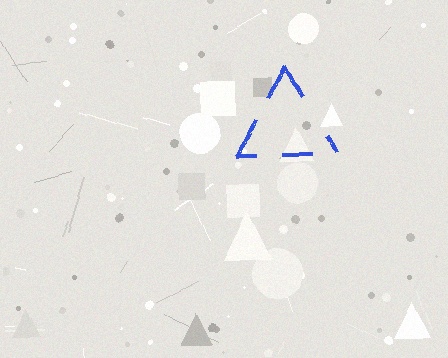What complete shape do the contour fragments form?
The contour fragments form a triangle.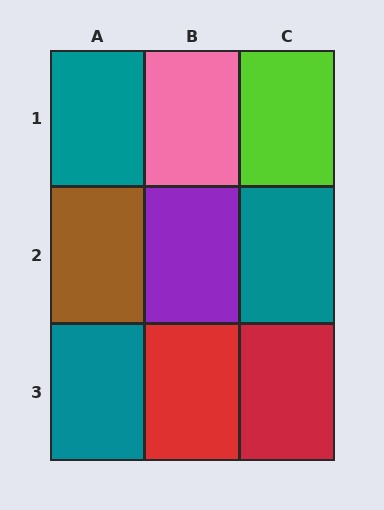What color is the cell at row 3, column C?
Red.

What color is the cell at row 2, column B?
Purple.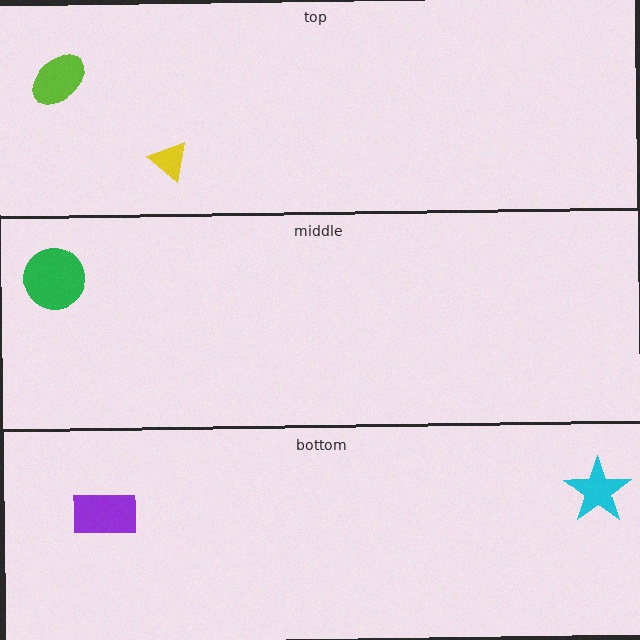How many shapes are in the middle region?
1.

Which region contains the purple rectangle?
The bottom region.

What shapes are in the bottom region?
The purple rectangle, the cyan star.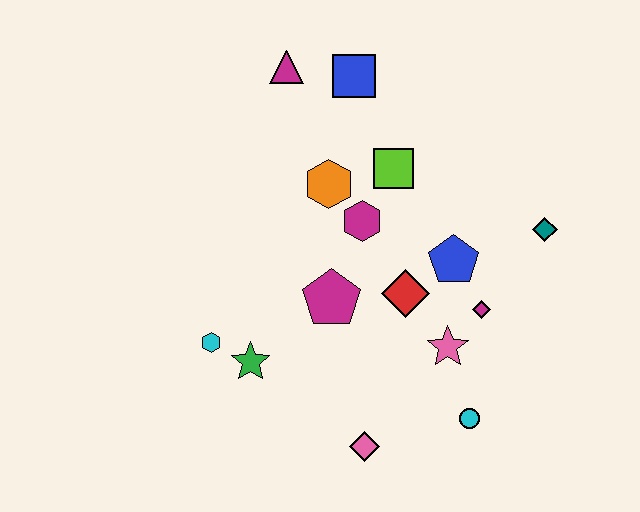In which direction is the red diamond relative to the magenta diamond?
The red diamond is to the left of the magenta diamond.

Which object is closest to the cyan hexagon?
The green star is closest to the cyan hexagon.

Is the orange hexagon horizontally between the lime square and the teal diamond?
No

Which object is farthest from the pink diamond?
The magenta triangle is farthest from the pink diamond.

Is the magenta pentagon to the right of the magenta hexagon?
No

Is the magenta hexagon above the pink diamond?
Yes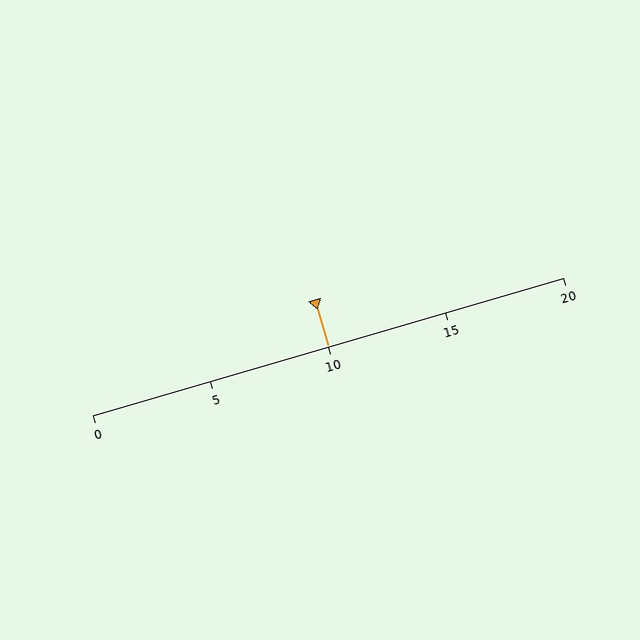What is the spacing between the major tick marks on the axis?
The major ticks are spaced 5 apart.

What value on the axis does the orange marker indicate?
The marker indicates approximately 10.